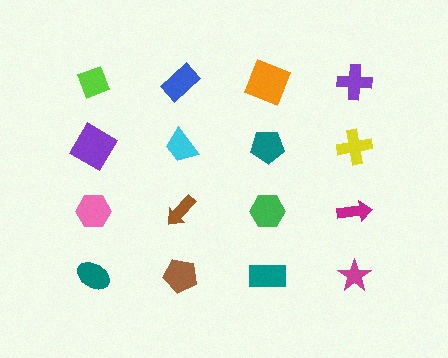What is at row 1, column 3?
An orange square.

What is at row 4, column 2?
A brown pentagon.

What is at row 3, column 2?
A brown arrow.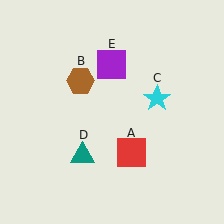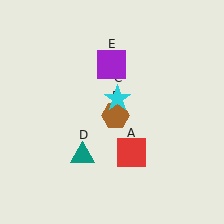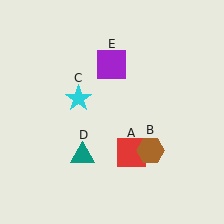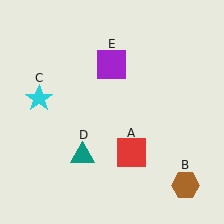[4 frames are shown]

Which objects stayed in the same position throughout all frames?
Red square (object A) and teal triangle (object D) and purple square (object E) remained stationary.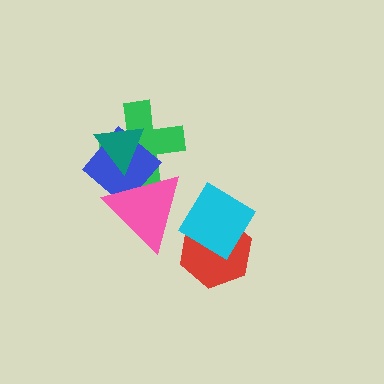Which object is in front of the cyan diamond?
The pink triangle is in front of the cyan diamond.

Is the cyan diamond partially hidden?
Yes, it is partially covered by another shape.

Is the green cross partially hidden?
Yes, it is partially covered by another shape.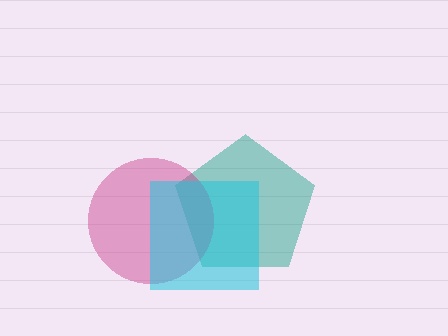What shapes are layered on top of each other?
The layered shapes are: a teal pentagon, a magenta circle, a cyan square.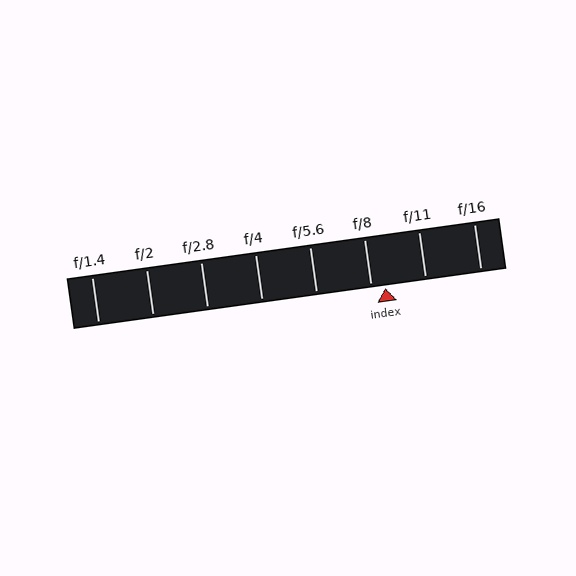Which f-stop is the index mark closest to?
The index mark is closest to f/8.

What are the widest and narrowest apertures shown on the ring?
The widest aperture shown is f/1.4 and the narrowest is f/16.